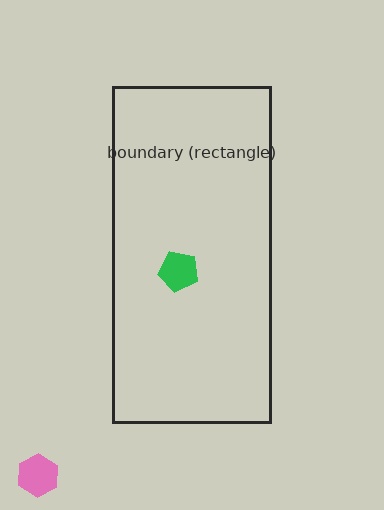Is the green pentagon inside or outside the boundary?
Inside.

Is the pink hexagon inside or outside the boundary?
Outside.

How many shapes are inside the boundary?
1 inside, 1 outside.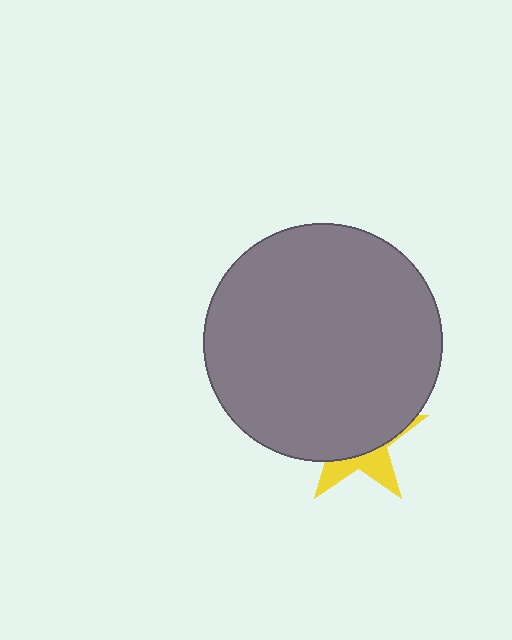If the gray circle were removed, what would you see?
You would see the complete yellow star.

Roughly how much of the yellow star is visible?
A small part of it is visible (roughly 33%).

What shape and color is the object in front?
The object in front is a gray circle.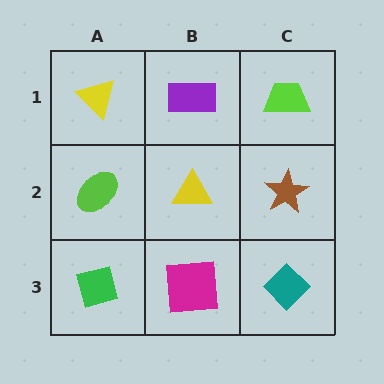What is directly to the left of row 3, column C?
A magenta square.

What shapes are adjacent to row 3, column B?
A yellow triangle (row 2, column B), a green square (row 3, column A), a teal diamond (row 3, column C).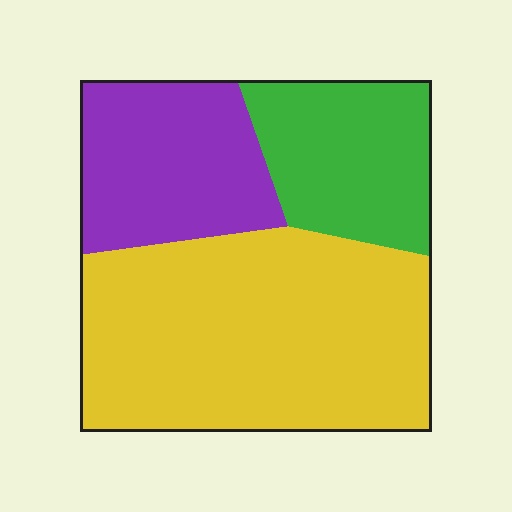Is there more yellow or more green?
Yellow.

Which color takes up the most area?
Yellow, at roughly 55%.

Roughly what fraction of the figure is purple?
Purple covers 24% of the figure.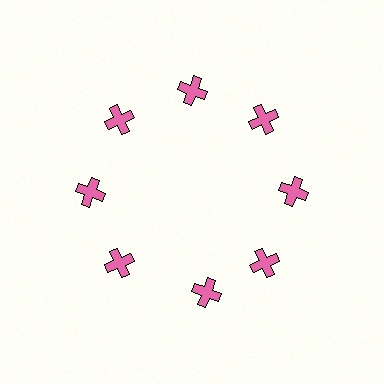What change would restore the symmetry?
The symmetry would be restored by rotating it back into even spacing with its neighbors so that all 8 crosses sit at equal angles and equal distance from the center.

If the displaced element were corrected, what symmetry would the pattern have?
It would have 8-fold rotational symmetry — the pattern would map onto itself every 45 degrees.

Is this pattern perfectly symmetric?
No. The 8 pink crosses are arranged in a ring, but one element near the 6 o'clock position is rotated out of alignment along the ring, breaking the 8-fold rotational symmetry.